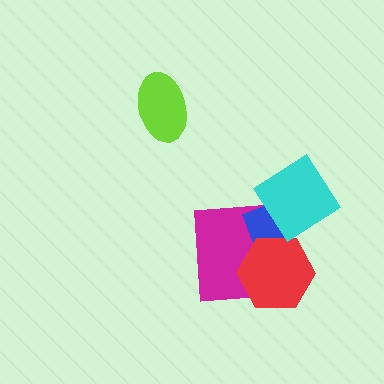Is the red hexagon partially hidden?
No, no other shape covers it.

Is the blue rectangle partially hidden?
Yes, it is partially covered by another shape.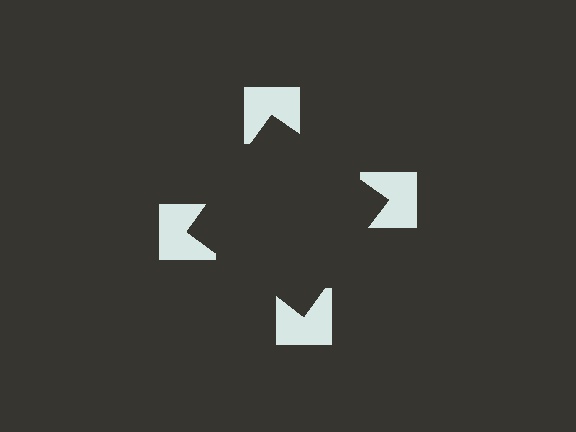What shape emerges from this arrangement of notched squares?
An illusory square — its edges are inferred from the aligned wedge cuts in the notched squares, not physically drawn.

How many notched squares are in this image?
There are 4 — one at each vertex of the illusory square.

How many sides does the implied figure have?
4 sides.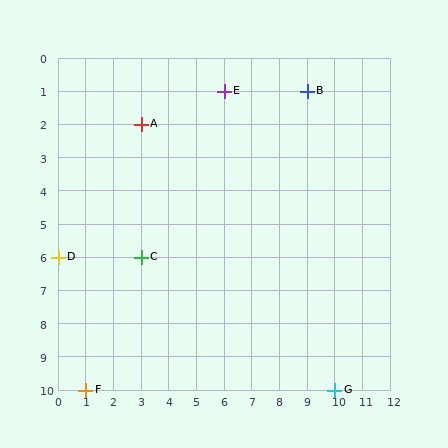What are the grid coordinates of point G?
Point G is at grid coordinates (10, 10).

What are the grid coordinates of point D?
Point D is at grid coordinates (0, 6).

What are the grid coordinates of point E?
Point E is at grid coordinates (6, 1).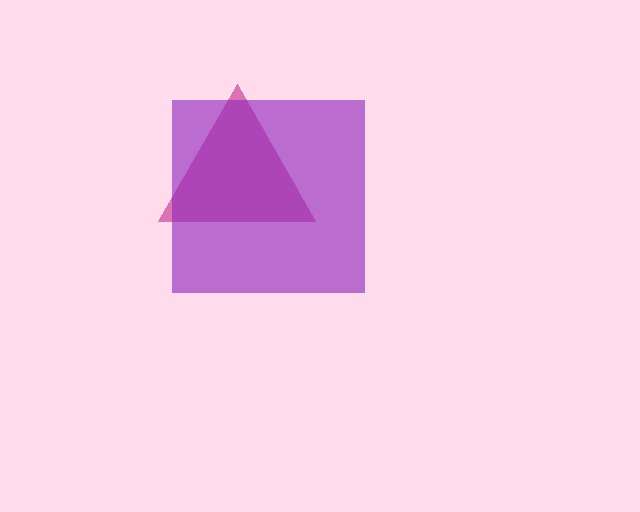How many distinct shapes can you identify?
There are 2 distinct shapes: a magenta triangle, a purple square.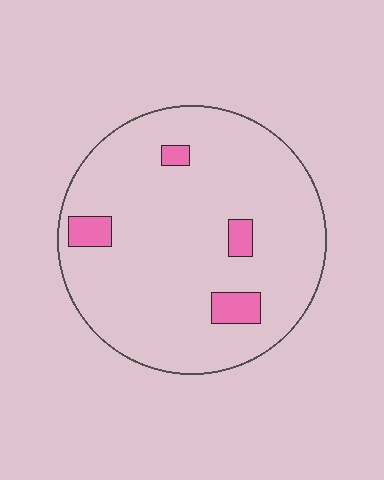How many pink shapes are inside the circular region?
4.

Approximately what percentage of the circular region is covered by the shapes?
Approximately 10%.